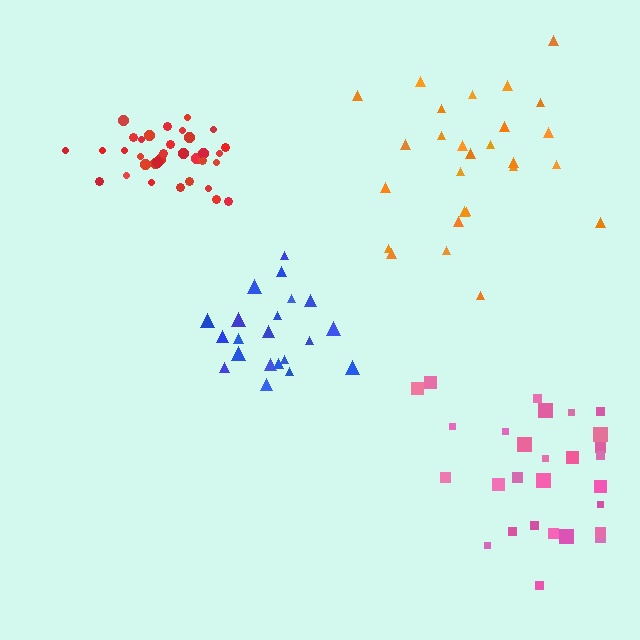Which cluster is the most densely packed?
Red.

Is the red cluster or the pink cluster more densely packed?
Red.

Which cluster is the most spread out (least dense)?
Orange.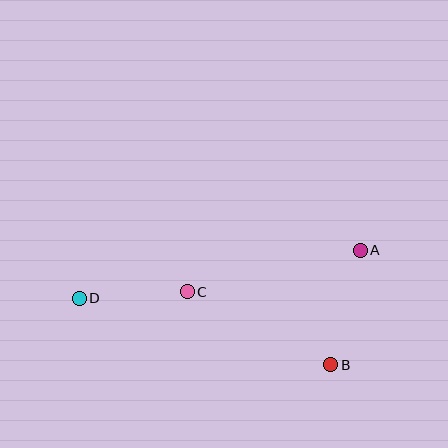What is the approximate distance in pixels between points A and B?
The distance between A and B is approximately 118 pixels.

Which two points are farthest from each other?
Points A and D are farthest from each other.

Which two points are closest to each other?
Points C and D are closest to each other.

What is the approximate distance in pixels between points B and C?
The distance between B and C is approximately 161 pixels.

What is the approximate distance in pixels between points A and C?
The distance between A and C is approximately 178 pixels.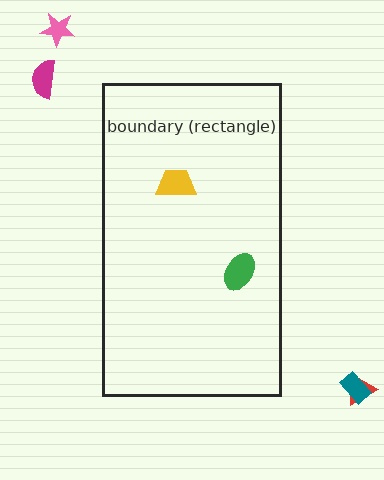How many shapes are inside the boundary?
2 inside, 4 outside.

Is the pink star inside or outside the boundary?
Outside.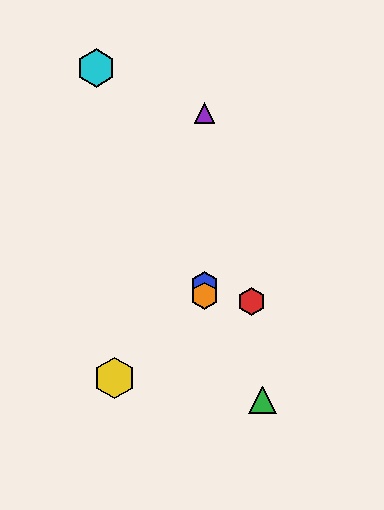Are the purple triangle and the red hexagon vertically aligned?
No, the purple triangle is at x≈204 and the red hexagon is at x≈252.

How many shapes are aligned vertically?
3 shapes (the blue hexagon, the purple triangle, the orange hexagon) are aligned vertically.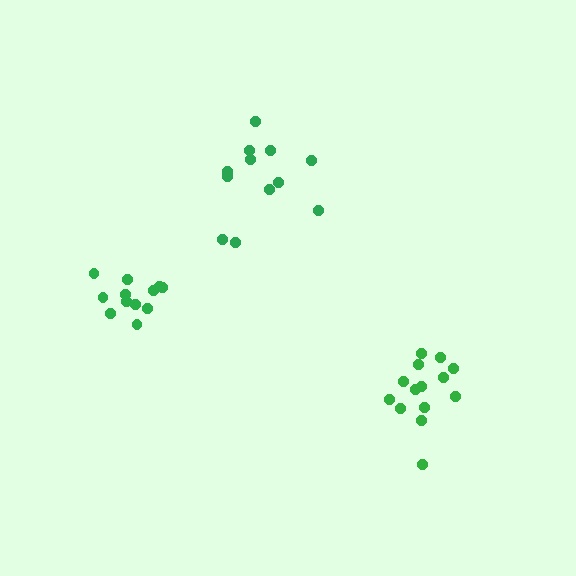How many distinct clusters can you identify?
There are 3 distinct clusters.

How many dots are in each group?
Group 1: 12 dots, Group 2: 14 dots, Group 3: 12 dots (38 total).